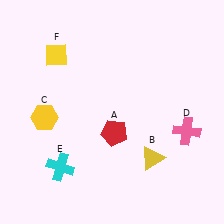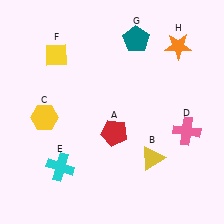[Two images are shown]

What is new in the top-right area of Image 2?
An orange star (H) was added in the top-right area of Image 2.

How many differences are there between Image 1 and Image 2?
There are 2 differences between the two images.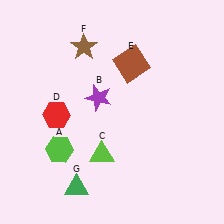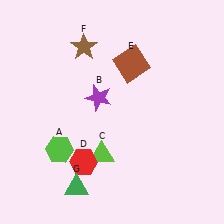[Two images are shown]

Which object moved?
The red hexagon (D) moved down.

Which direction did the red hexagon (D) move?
The red hexagon (D) moved down.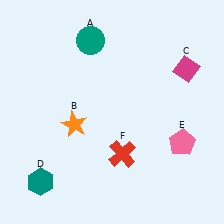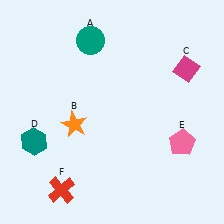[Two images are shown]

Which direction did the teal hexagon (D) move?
The teal hexagon (D) moved up.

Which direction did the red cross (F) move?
The red cross (F) moved left.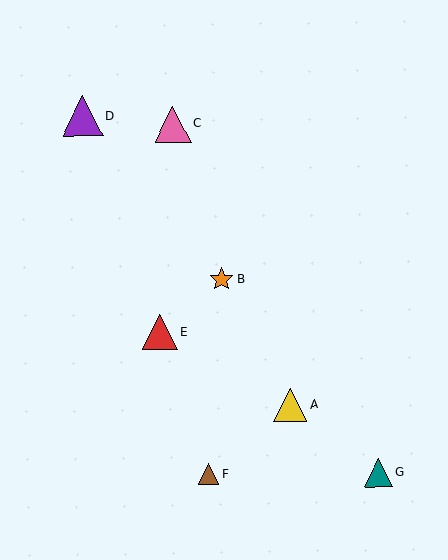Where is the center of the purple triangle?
The center of the purple triangle is at (83, 116).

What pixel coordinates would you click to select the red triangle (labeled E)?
Click at (160, 332) to select the red triangle E.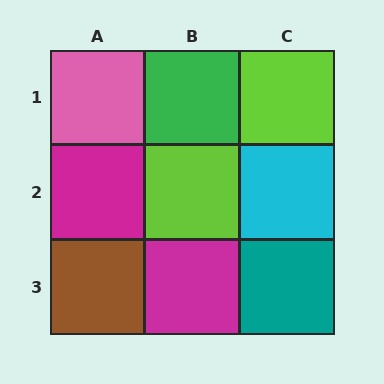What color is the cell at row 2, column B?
Lime.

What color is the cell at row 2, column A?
Magenta.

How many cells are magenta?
2 cells are magenta.